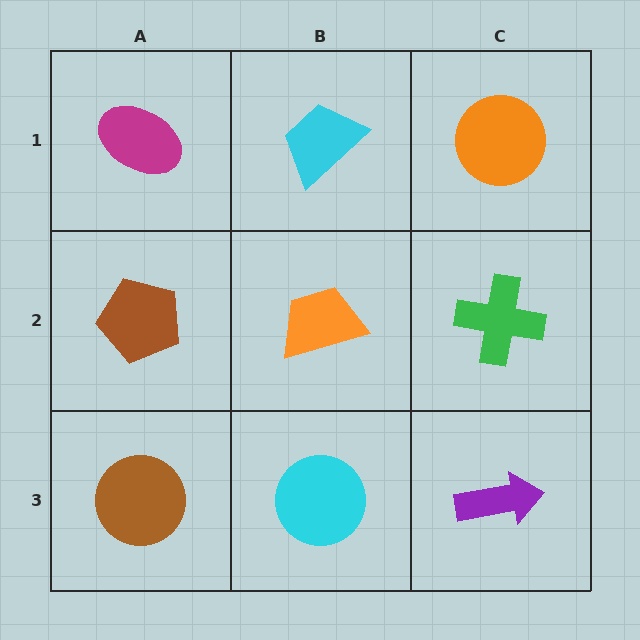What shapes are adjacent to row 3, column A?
A brown pentagon (row 2, column A), a cyan circle (row 3, column B).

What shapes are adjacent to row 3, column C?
A green cross (row 2, column C), a cyan circle (row 3, column B).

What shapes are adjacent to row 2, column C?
An orange circle (row 1, column C), a purple arrow (row 3, column C), an orange trapezoid (row 2, column B).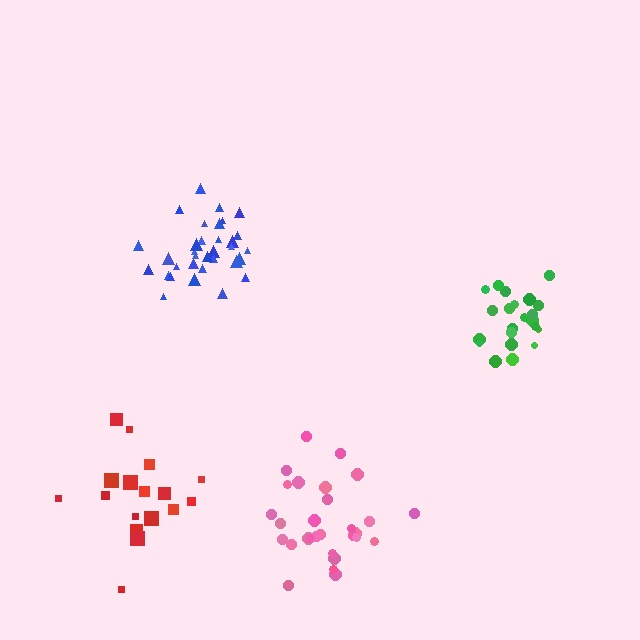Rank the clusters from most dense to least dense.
blue, green, pink, red.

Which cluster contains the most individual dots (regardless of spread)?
Blue (33).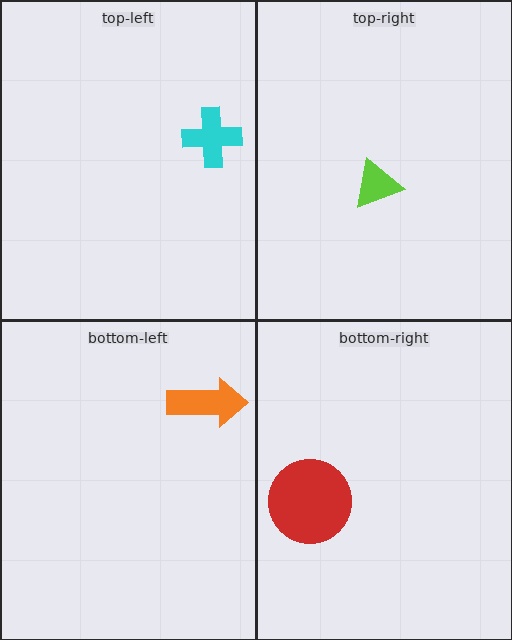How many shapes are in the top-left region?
1.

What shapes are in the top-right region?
The lime triangle.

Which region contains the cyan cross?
The top-left region.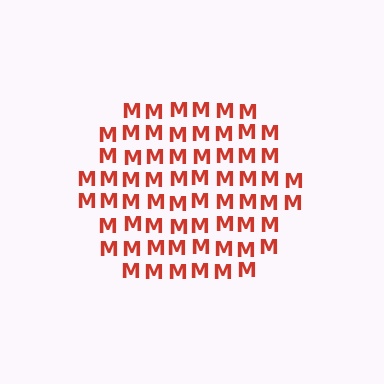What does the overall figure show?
The overall figure shows a hexagon.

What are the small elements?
The small elements are letter M's.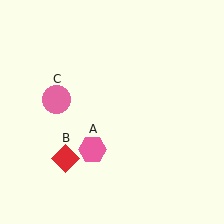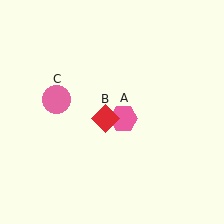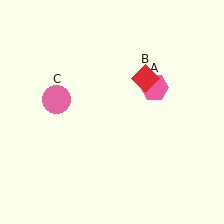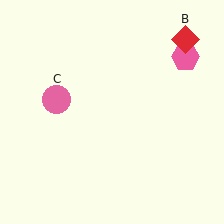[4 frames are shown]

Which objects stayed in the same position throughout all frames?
Pink circle (object C) remained stationary.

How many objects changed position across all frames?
2 objects changed position: pink hexagon (object A), red diamond (object B).